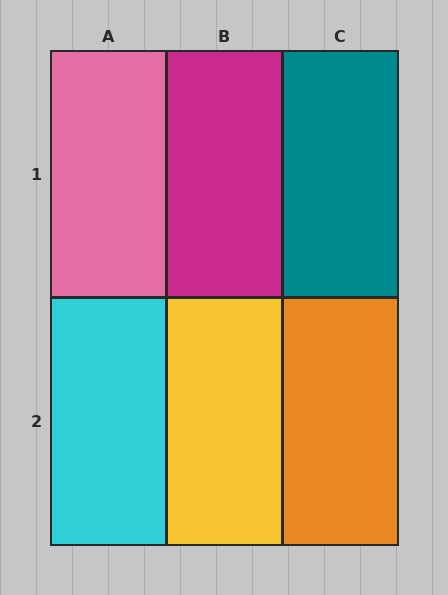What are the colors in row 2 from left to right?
Cyan, yellow, orange.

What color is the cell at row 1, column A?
Pink.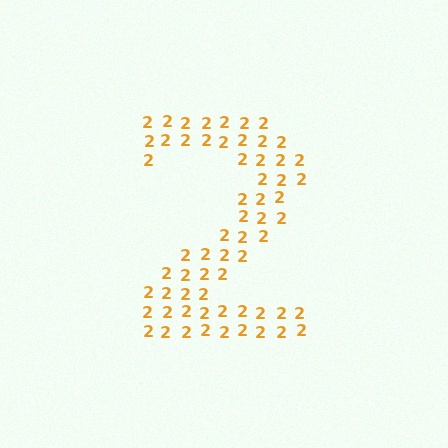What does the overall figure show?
The overall figure shows the digit 2.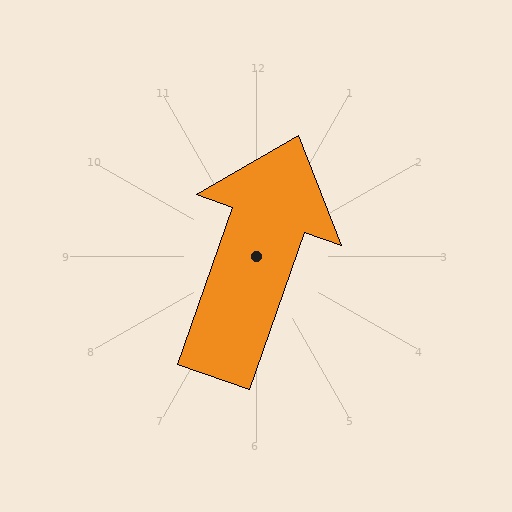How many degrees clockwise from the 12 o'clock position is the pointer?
Approximately 19 degrees.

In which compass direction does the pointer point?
North.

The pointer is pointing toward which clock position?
Roughly 1 o'clock.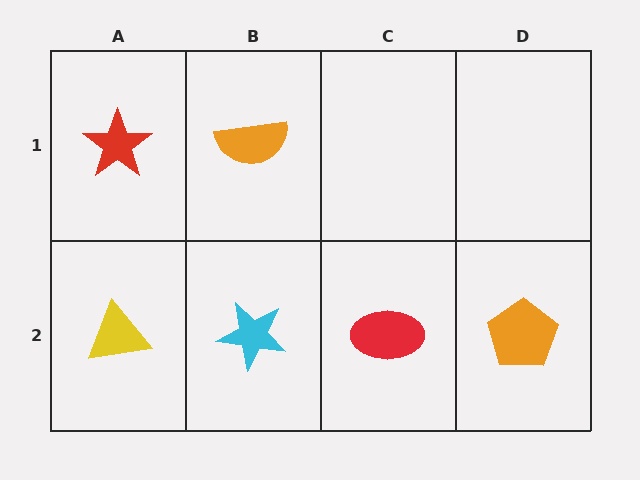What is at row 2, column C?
A red ellipse.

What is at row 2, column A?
A yellow triangle.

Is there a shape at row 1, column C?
No, that cell is empty.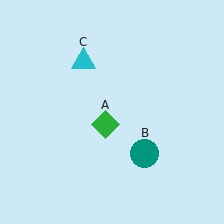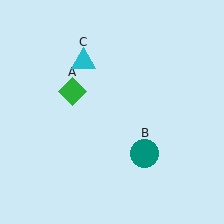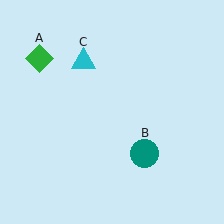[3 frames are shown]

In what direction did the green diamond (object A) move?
The green diamond (object A) moved up and to the left.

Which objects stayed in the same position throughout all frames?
Teal circle (object B) and cyan triangle (object C) remained stationary.